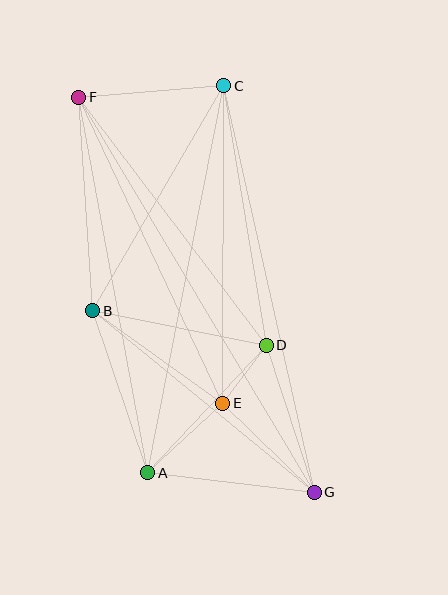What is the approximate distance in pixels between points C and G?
The distance between C and G is approximately 416 pixels.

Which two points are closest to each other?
Points D and E are closest to each other.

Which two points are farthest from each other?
Points F and G are farthest from each other.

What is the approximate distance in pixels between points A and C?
The distance between A and C is approximately 394 pixels.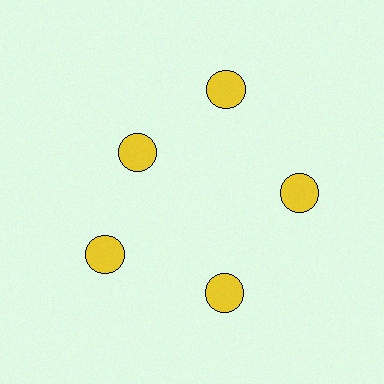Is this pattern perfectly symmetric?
No. The 5 yellow circles are arranged in a ring, but one element near the 10 o'clock position is pulled inward toward the center, breaking the 5-fold rotational symmetry.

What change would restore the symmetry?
The symmetry would be restored by moving it outward, back onto the ring so that all 5 circles sit at equal angles and equal distance from the center.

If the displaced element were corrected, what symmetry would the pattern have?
It would have 5-fold rotational symmetry — the pattern would map onto itself every 72 degrees.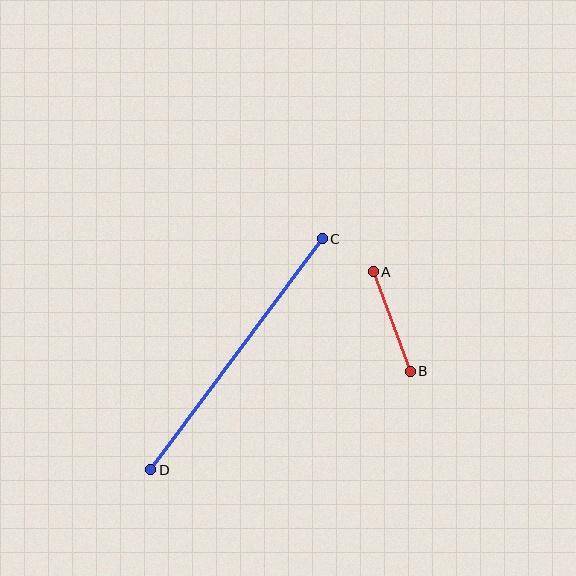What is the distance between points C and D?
The distance is approximately 288 pixels.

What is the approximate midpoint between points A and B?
The midpoint is at approximately (392, 321) pixels.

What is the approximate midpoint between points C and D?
The midpoint is at approximately (236, 354) pixels.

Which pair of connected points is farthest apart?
Points C and D are farthest apart.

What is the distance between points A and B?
The distance is approximately 106 pixels.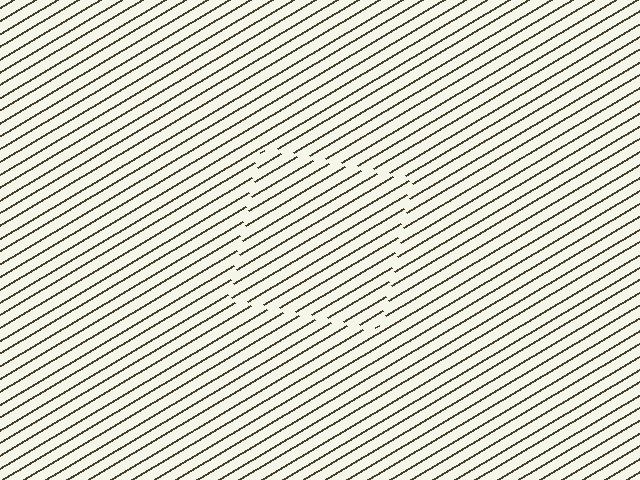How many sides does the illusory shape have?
4 sides — the line-ends trace a square.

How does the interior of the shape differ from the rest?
The interior of the shape contains the same grating, shifted by half a period — the contour is defined by the phase discontinuity where line-ends from the inner and outer gratings abut.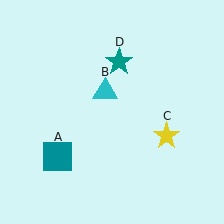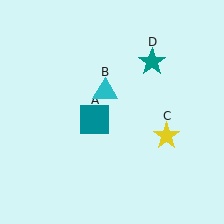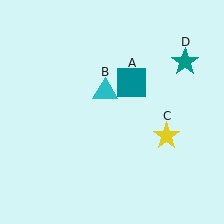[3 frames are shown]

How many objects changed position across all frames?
2 objects changed position: teal square (object A), teal star (object D).